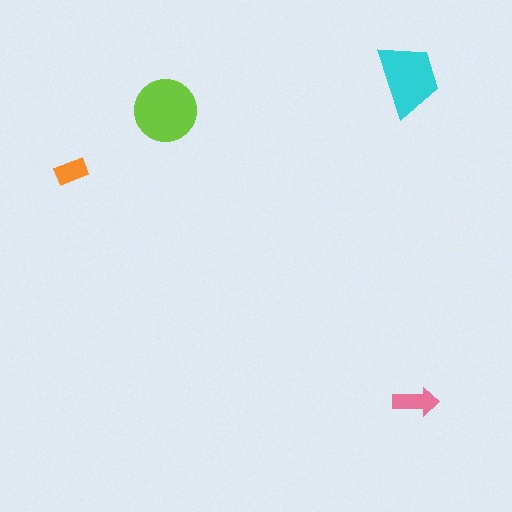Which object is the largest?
The lime circle.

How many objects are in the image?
There are 4 objects in the image.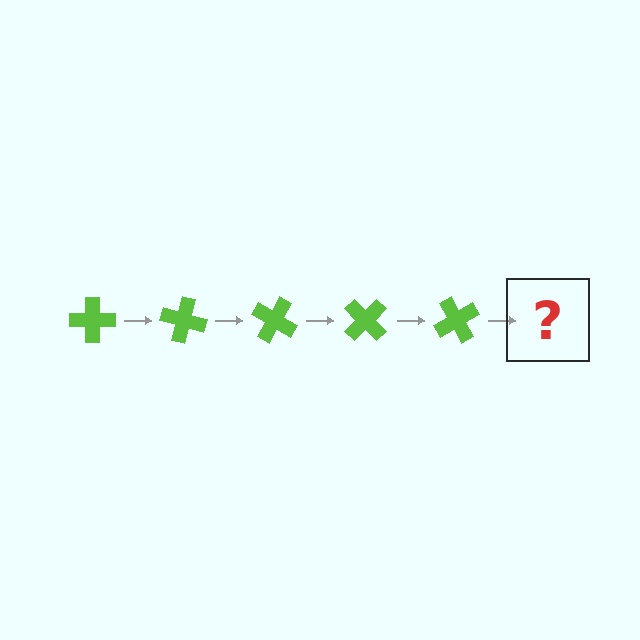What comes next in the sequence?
The next element should be a lime cross rotated 75 degrees.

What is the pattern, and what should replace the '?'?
The pattern is that the cross rotates 15 degrees each step. The '?' should be a lime cross rotated 75 degrees.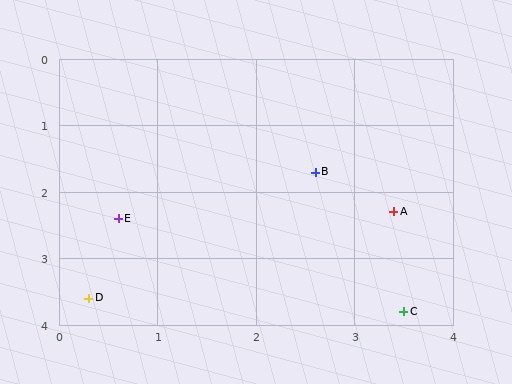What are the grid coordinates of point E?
Point E is at approximately (0.6, 2.4).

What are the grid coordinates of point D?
Point D is at approximately (0.3, 3.6).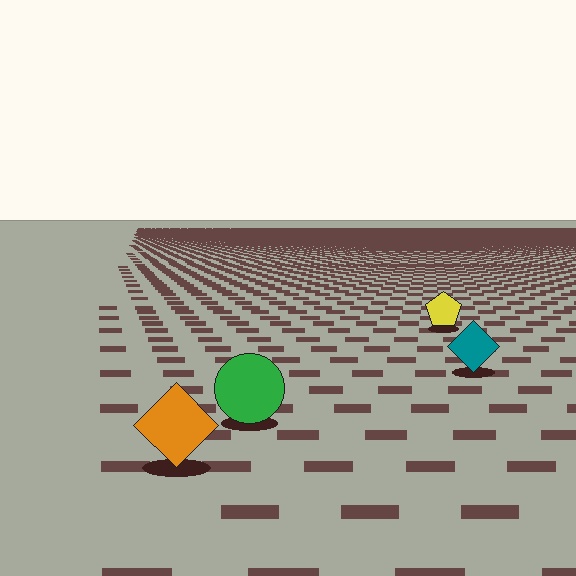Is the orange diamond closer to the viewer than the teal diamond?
Yes. The orange diamond is closer — you can tell from the texture gradient: the ground texture is coarser near it.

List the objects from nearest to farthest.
From nearest to farthest: the orange diamond, the green circle, the teal diamond, the yellow pentagon.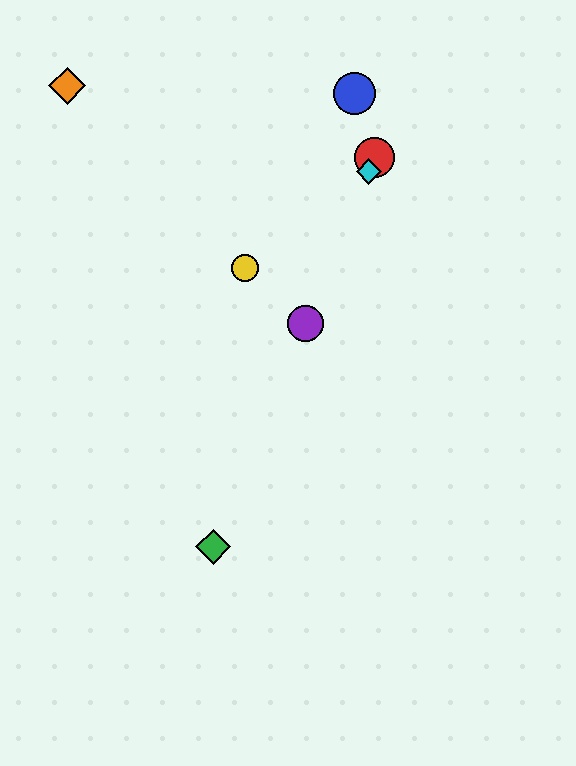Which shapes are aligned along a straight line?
The red circle, the green diamond, the purple circle, the cyan diamond are aligned along a straight line.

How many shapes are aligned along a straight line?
4 shapes (the red circle, the green diamond, the purple circle, the cyan diamond) are aligned along a straight line.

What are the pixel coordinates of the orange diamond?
The orange diamond is at (67, 86).